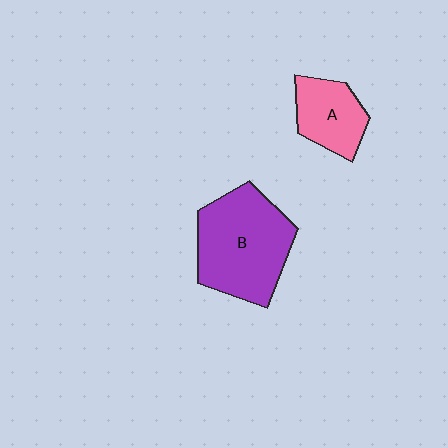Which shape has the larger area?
Shape B (purple).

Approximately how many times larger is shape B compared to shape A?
Approximately 2.0 times.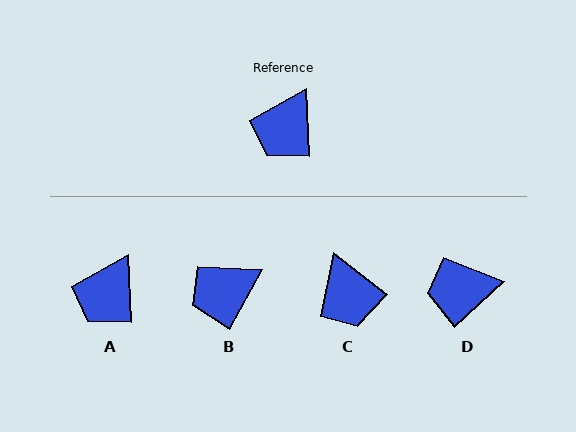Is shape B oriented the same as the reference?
No, it is off by about 32 degrees.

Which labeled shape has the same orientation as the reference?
A.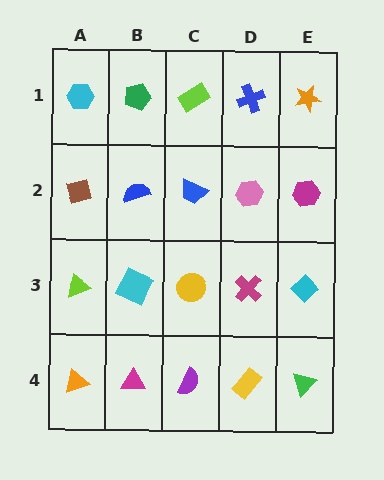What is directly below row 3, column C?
A purple semicircle.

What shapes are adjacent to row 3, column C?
A blue trapezoid (row 2, column C), a purple semicircle (row 4, column C), a cyan square (row 3, column B), a magenta cross (row 3, column D).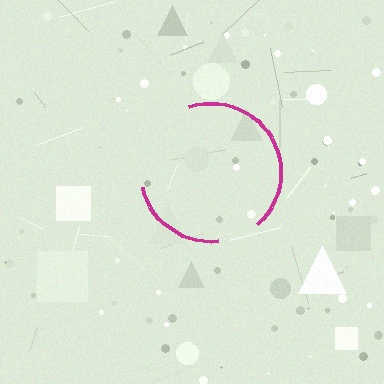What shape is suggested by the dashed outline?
The dashed outline suggests a circle.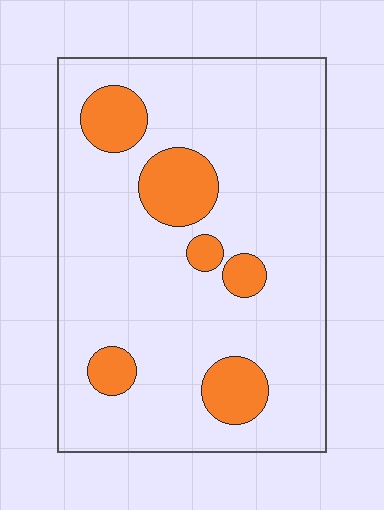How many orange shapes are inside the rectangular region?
6.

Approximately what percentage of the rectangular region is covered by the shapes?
Approximately 15%.